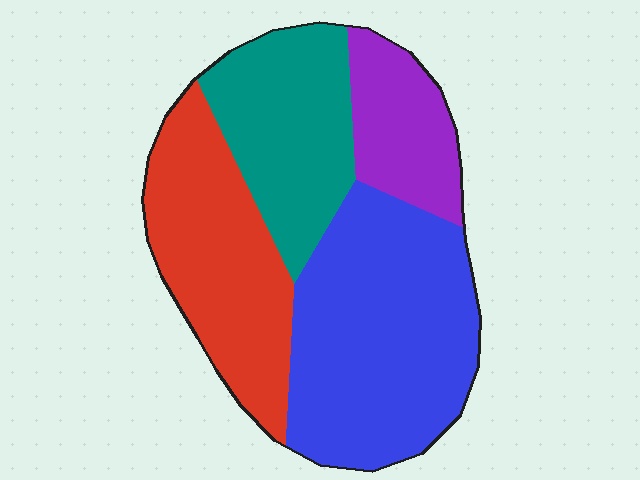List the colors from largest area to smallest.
From largest to smallest: blue, red, teal, purple.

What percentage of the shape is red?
Red covers around 25% of the shape.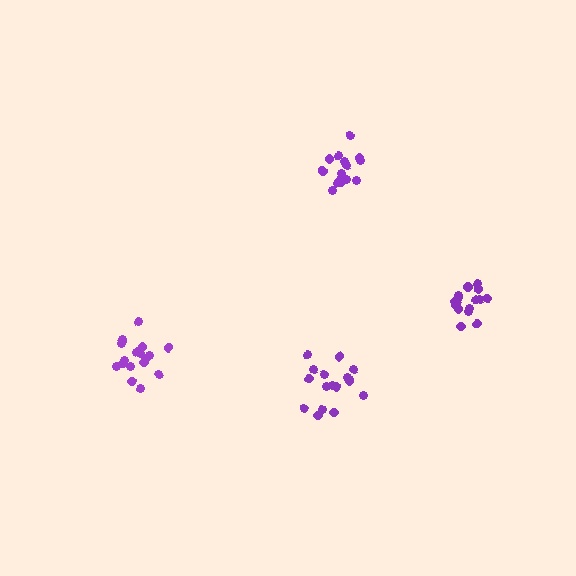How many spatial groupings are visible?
There are 4 spatial groupings.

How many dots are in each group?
Group 1: 18 dots, Group 2: 17 dots, Group 3: 15 dots, Group 4: 17 dots (67 total).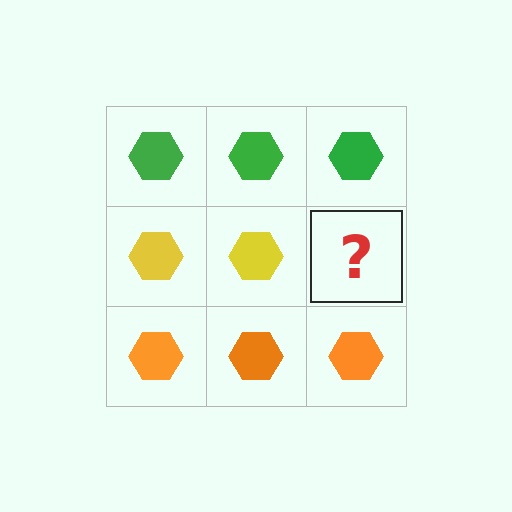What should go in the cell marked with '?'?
The missing cell should contain a yellow hexagon.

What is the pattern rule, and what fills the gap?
The rule is that each row has a consistent color. The gap should be filled with a yellow hexagon.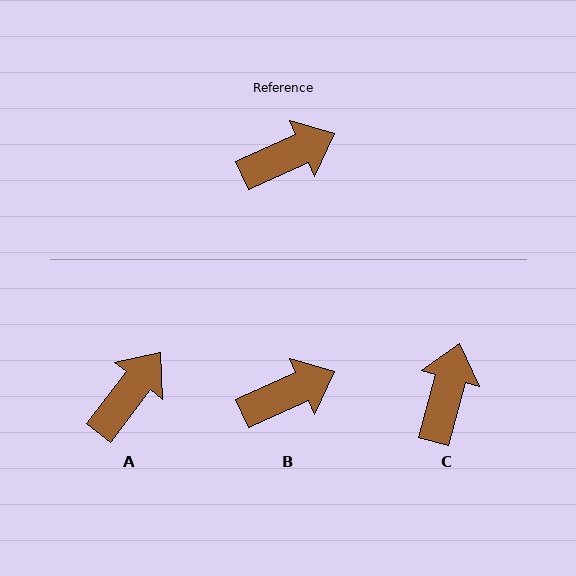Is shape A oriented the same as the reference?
No, it is off by about 28 degrees.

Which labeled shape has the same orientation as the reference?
B.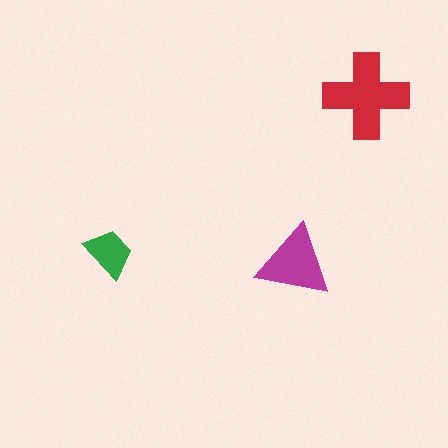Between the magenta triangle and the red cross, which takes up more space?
The red cross.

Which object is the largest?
The red cross.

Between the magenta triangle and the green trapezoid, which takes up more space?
The magenta triangle.